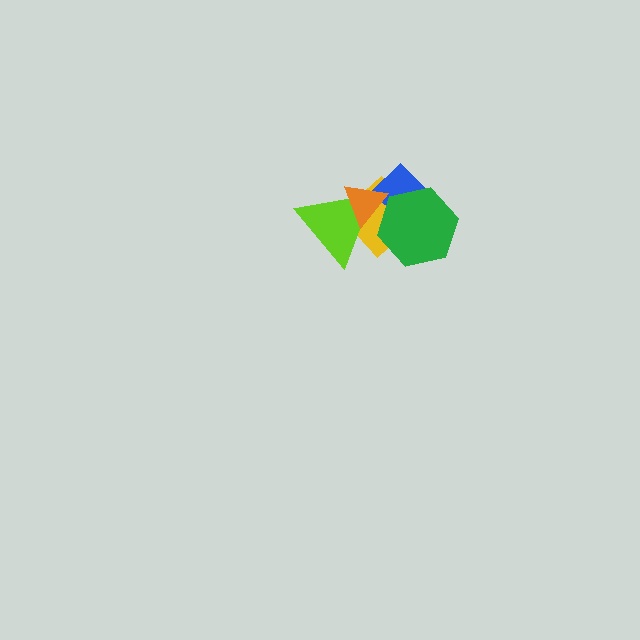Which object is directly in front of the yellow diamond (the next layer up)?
The lime triangle is directly in front of the yellow diamond.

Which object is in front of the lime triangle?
The orange triangle is in front of the lime triangle.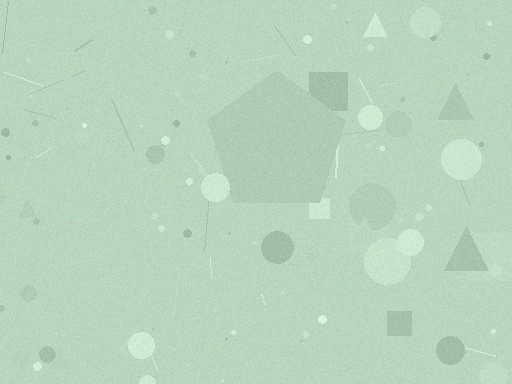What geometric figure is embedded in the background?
A pentagon is embedded in the background.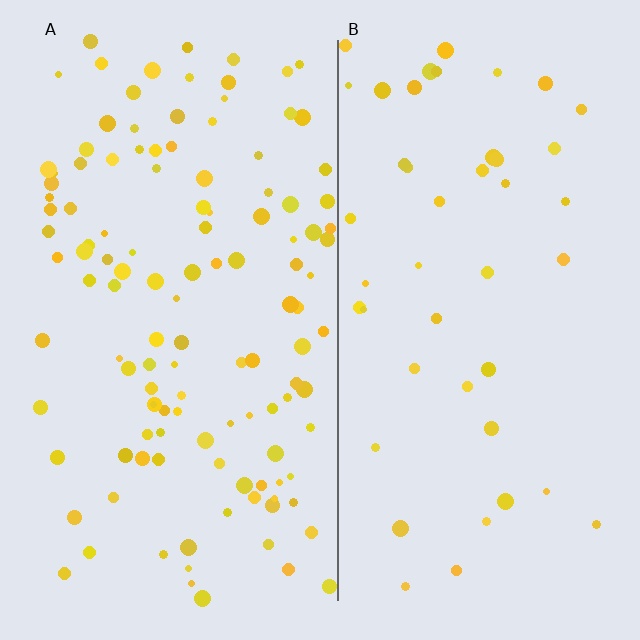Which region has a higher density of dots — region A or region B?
A (the left).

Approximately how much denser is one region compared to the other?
Approximately 2.7× — region A over region B.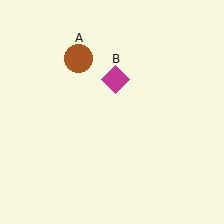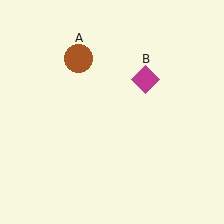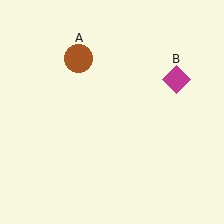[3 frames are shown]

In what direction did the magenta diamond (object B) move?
The magenta diamond (object B) moved right.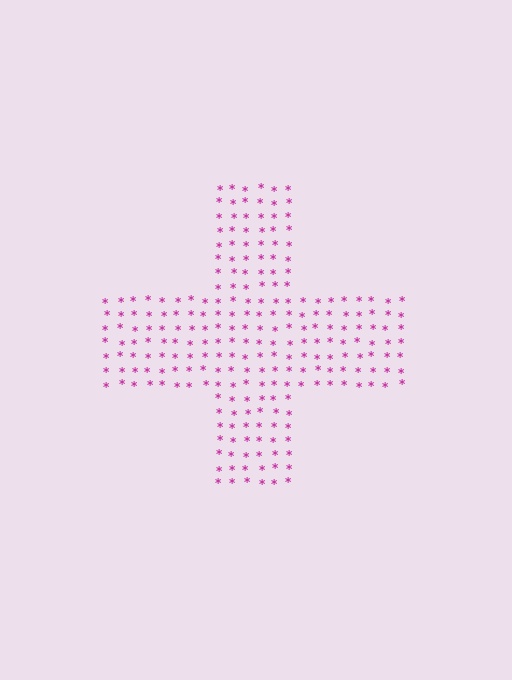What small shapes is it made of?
It is made of small asterisks.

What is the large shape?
The large shape is a cross.